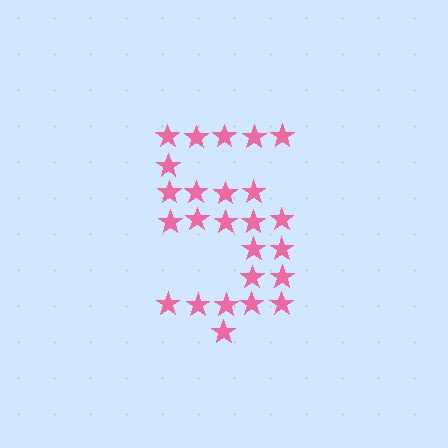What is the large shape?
The large shape is the digit 5.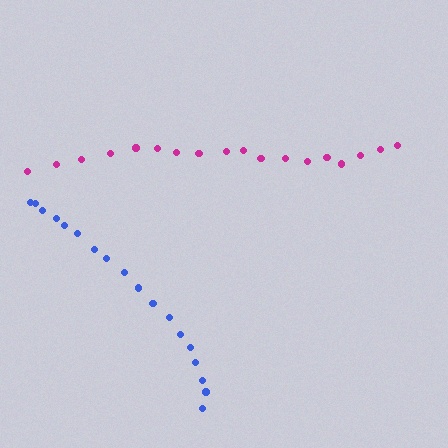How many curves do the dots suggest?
There are 2 distinct paths.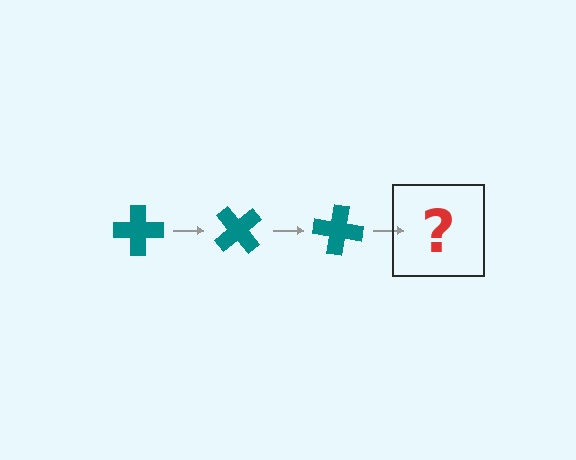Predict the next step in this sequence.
The next step is a teal cross rotated 150 degrees.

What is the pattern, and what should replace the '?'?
The pattern is that the cross rotates 50 degrees each step. The '?' should be a teal cross rotated 150 degrees.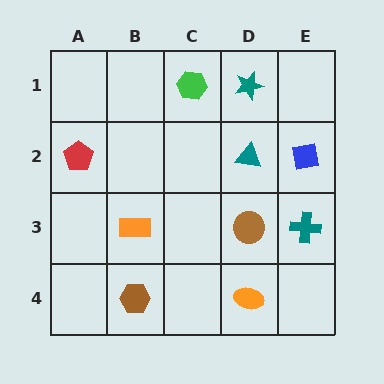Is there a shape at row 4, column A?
No, that cell is empty.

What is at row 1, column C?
A green hexagon.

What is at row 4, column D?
An orange ellipse.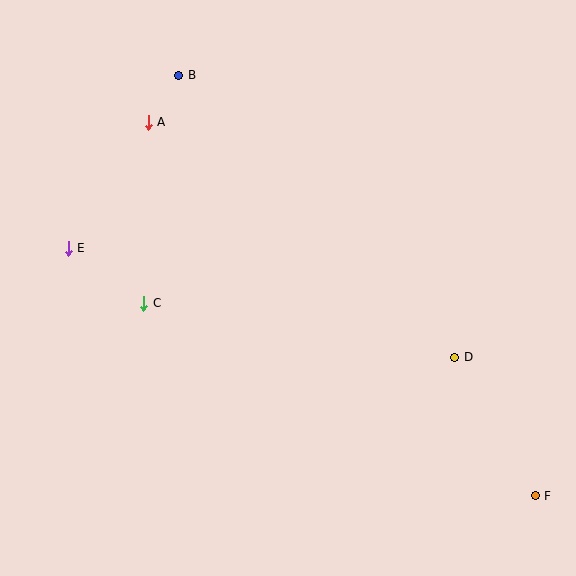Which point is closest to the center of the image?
Point C at (144, 303) is closest to the center.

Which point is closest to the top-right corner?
Point D is closest to the top-right corner.